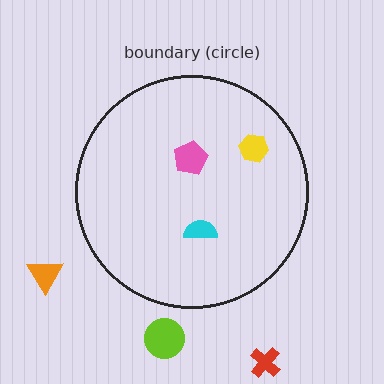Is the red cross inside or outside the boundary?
Outside.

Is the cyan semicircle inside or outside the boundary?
Inside.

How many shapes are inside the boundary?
3 inside, 3 outside.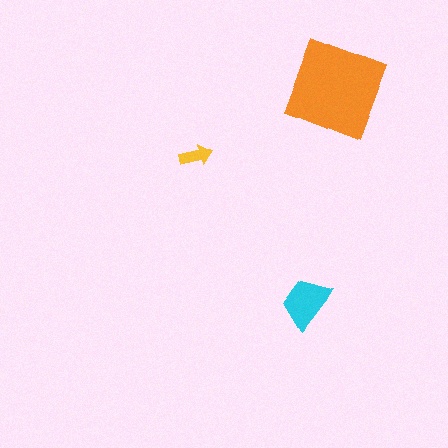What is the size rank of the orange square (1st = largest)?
1st.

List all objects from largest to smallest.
The orange square, the cyan trapezoid, the yellow arrow.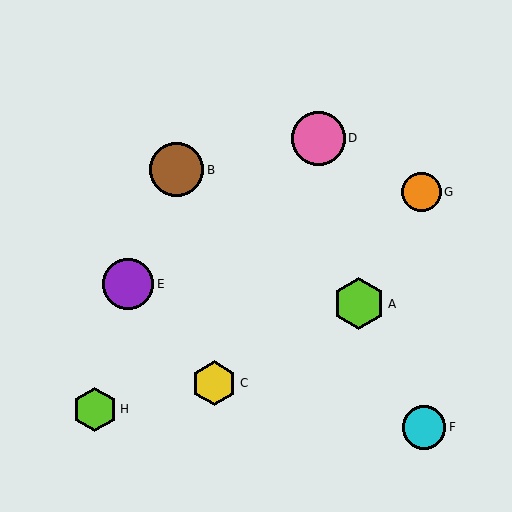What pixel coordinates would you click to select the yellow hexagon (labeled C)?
Click at (214, 383) to select the yellow hexagon C.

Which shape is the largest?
The brown circle (labeled B) is the largest.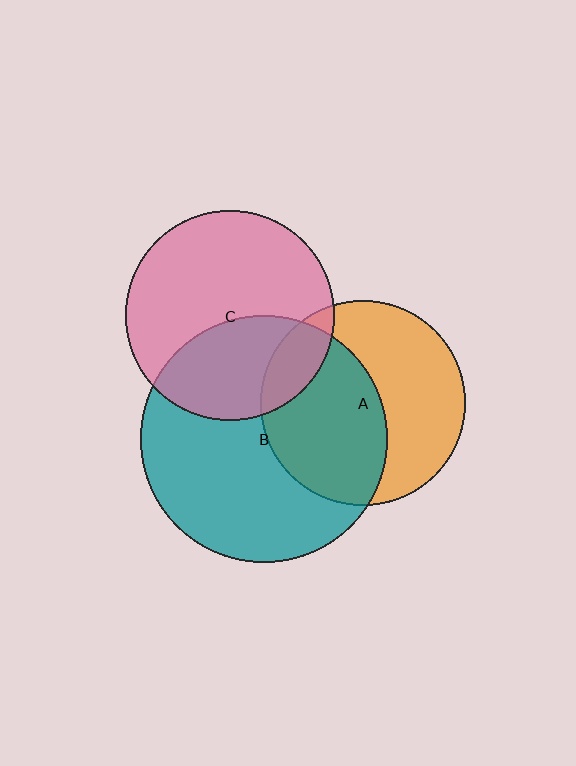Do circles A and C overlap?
Yes.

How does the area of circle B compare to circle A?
Approximately 1.4 times.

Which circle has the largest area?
Circle B (teal).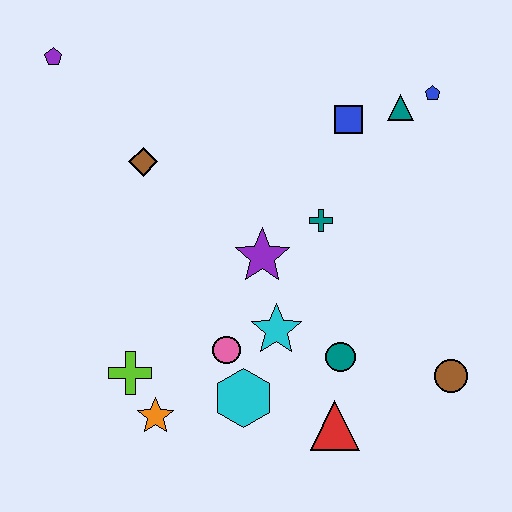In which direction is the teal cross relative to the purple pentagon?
The teal cross is to the right of the purple pentagon.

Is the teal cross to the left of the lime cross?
No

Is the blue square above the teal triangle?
No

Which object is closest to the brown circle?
The teal circle is closest to the brown circle.